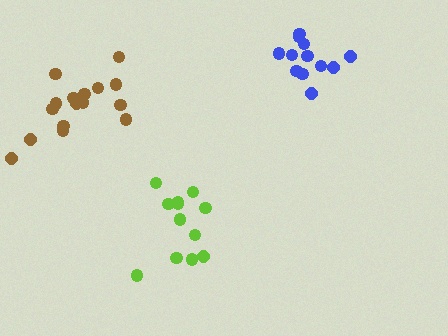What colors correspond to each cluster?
The clusters are colored: blue, lime, brown.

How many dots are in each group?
Group 1: 12 dots, Group 2: 12 dots, Group 3: 16 dots (40 total).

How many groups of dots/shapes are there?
There are 3 groups.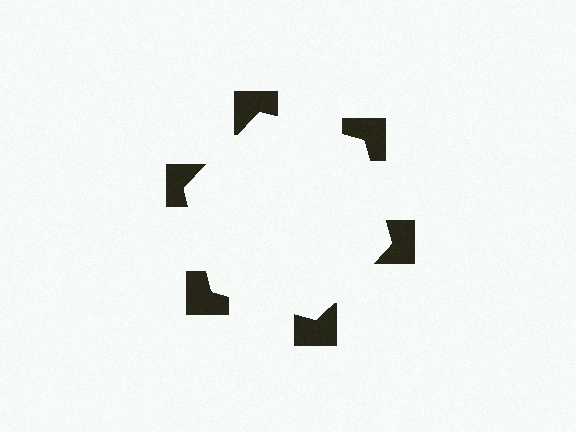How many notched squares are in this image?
There are 6 — one at each vertex of the illusory hexagon.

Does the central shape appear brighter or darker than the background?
It typically appears slightly brighter than the background, even though no actual brightness change is drawn.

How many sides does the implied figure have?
6 sides.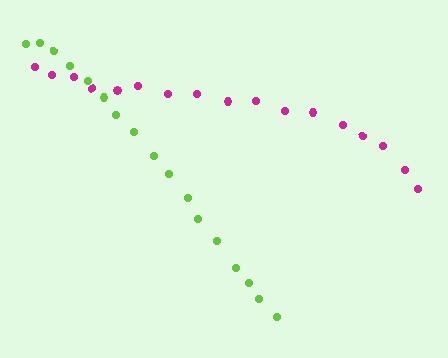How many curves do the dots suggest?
There are 2 distinct paths.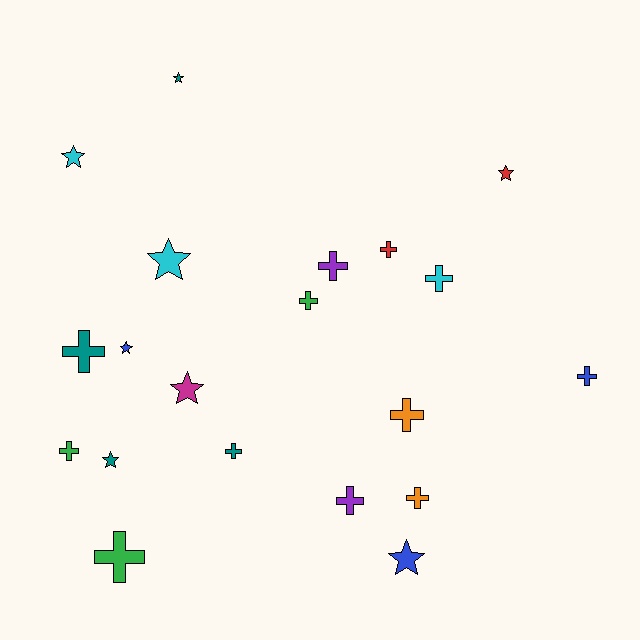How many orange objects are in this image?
There are 2 orange objects.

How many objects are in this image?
There are 20 objects.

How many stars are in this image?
There are 8 stars.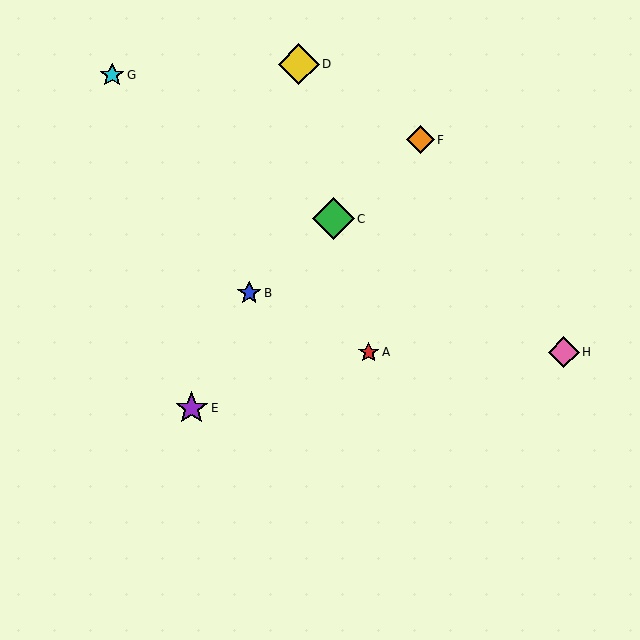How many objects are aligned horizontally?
2 objects (A, H) are aligned horizontally.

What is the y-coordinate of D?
Object D is at y≈64.